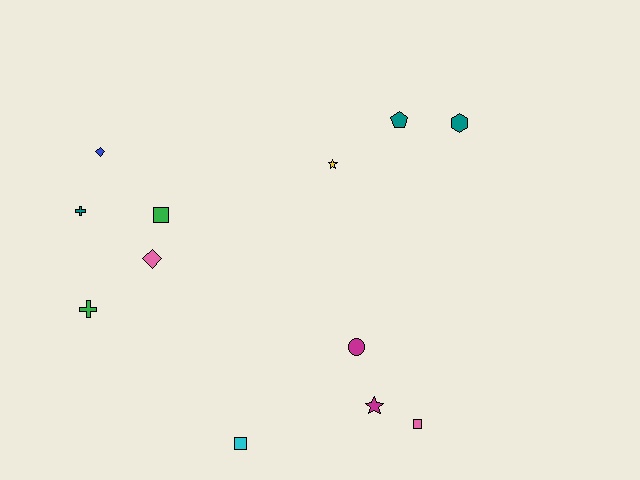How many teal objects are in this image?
There are 3 teal objects.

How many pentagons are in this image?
There is 1 pentagon.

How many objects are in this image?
There are 12 objects.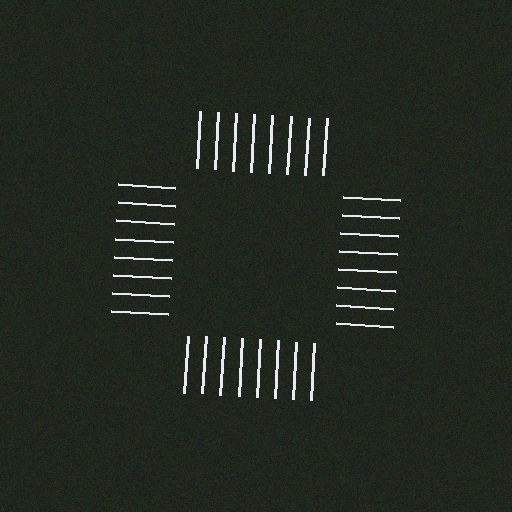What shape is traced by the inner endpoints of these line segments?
An illusory square — the line segments terminate on its edges but no continuous stroke is drawn.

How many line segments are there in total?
32 — 8 along each of the 4 edges.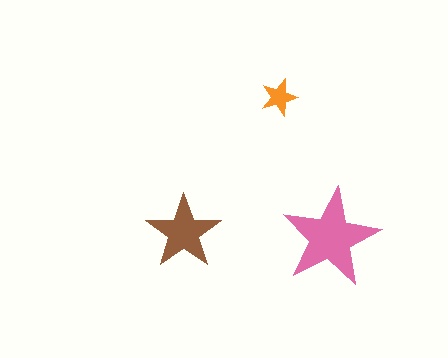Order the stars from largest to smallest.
the pink one, the brown one, the orange one.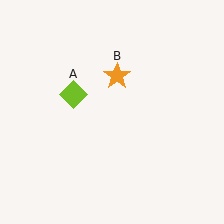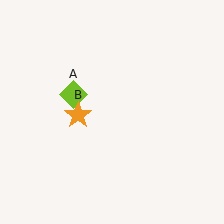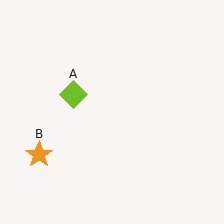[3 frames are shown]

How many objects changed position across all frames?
1 object changed position: orange star (object B).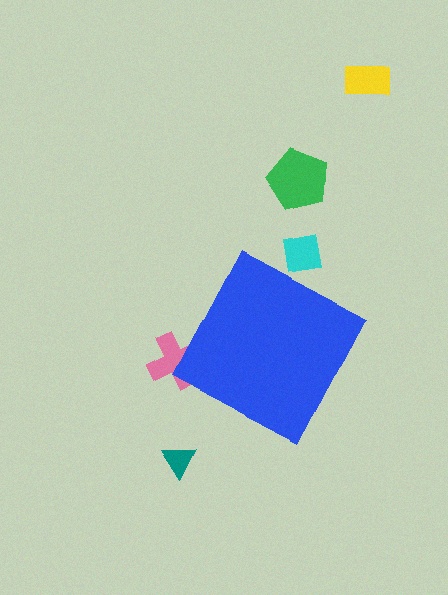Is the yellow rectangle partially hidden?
No, the yellow rectangle is fully visible.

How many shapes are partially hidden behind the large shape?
2 shapes are partially hidden.